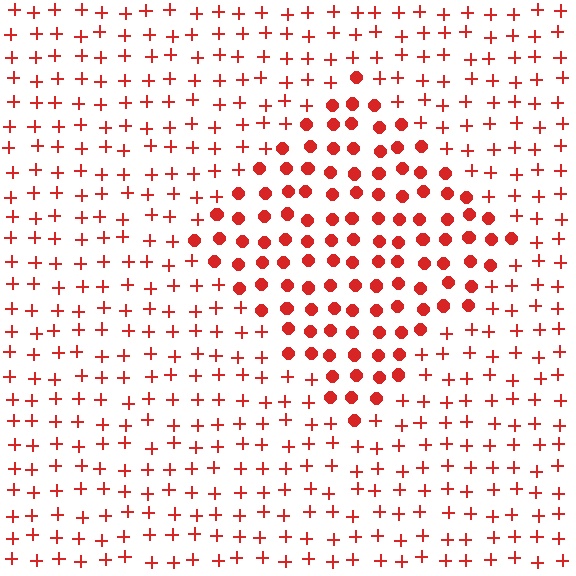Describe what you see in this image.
The image is filled with small red elements arranged in a uniform grid. A diamond-shaped region contains circles, while the surrounding area contains plus signs. The boundary is defined purely by the change in element shape.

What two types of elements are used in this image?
The image uses circles inside the diamond region and plus signs outside it.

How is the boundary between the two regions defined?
The boundary is defined by a change in element shape: circles inside vs. plus signs outside. All elements share the same color and spacing.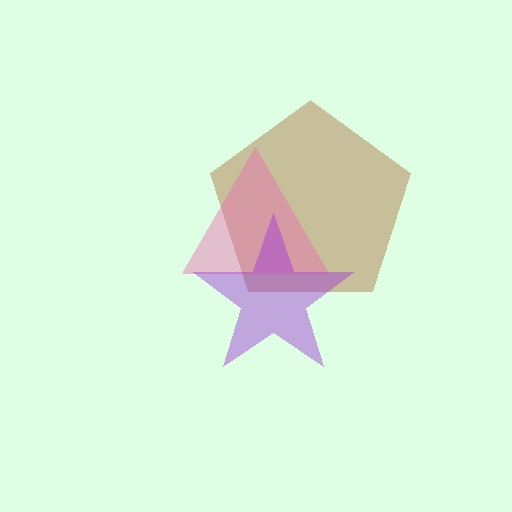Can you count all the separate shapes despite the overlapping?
Yes, there are 3 separate shapes.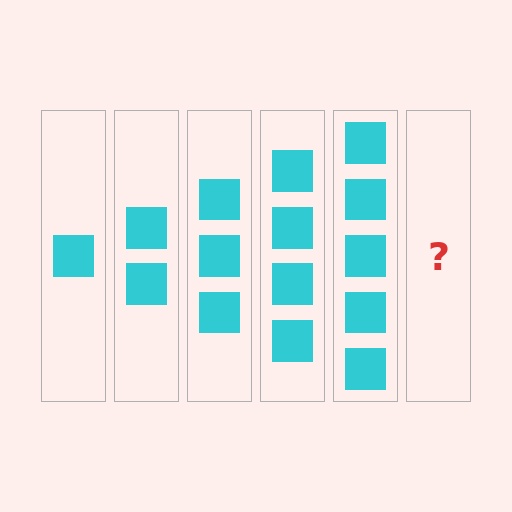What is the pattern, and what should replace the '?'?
The pattern is that each step adds one more square. The '?' should be 6 squares.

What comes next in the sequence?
The next element should be 6 squares.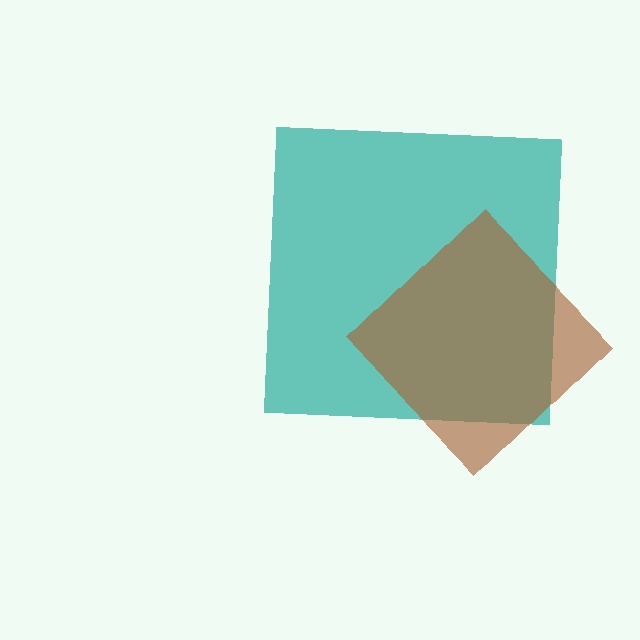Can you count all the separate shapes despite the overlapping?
Yes, there are 2 separate shapes.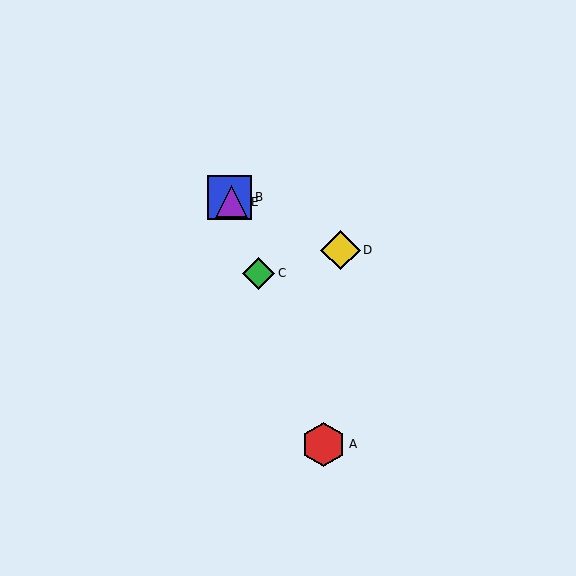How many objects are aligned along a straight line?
4 objects (A, B, C, E) are aligned along a straight line.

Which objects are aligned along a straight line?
Objects A, B, C, E are aligned along a straight line.